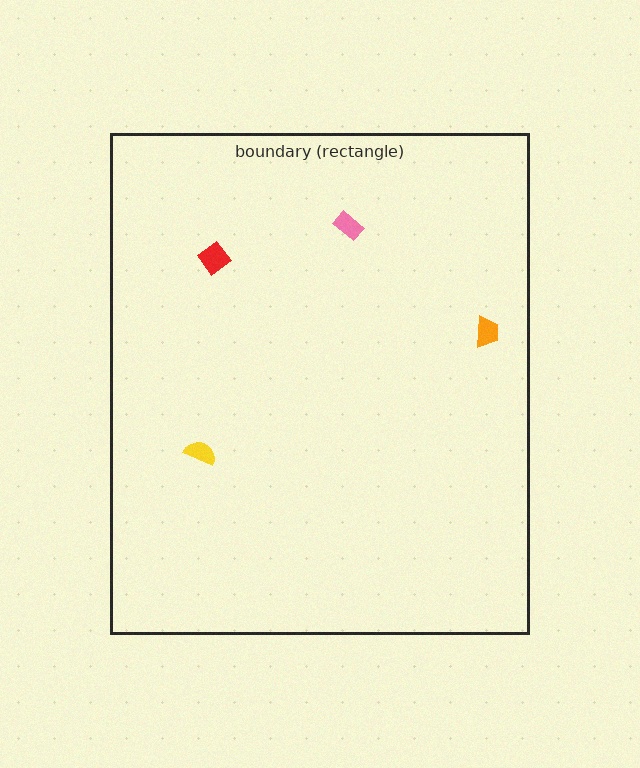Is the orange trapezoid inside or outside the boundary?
Inside.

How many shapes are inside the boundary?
4 inside, 0 outside.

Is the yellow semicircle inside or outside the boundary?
Inside.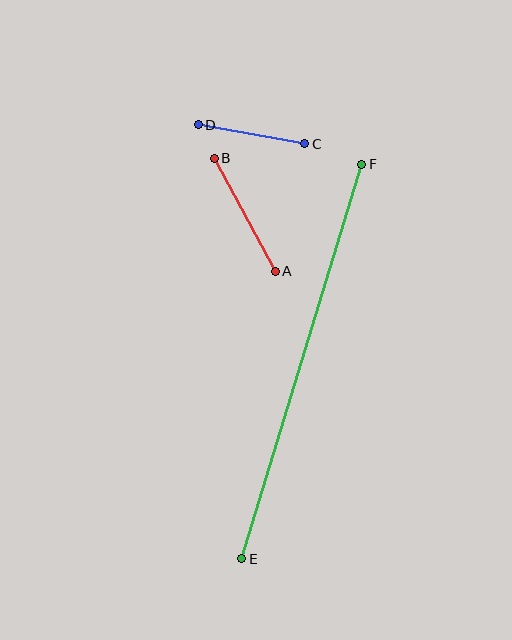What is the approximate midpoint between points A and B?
The midpoint is at approximately (245, 215) pixels.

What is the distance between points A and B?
The distance is approximately 128 pixels.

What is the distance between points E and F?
The distance is approximately 412 pixels.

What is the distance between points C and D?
The distance is approximately 108 pixels.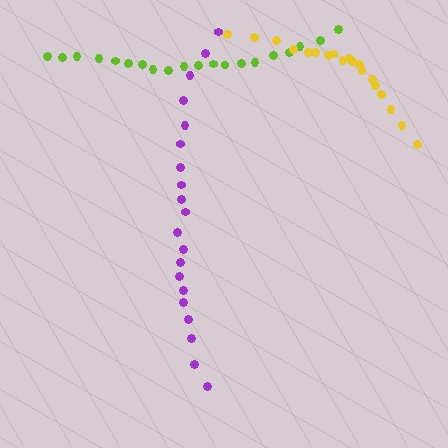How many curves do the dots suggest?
There are 3 distinct paths.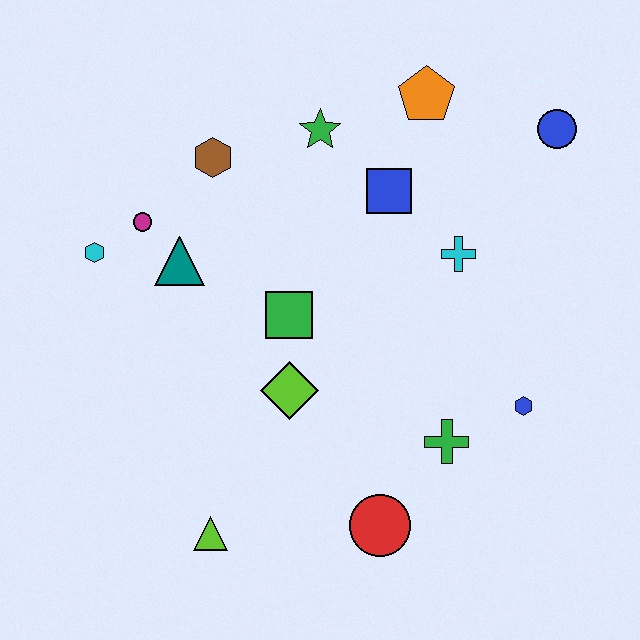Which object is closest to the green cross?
The blue hexagon is closest to the green cross.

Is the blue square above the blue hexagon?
Yes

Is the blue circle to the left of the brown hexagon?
No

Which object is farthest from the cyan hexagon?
The blue circle is farthest from the cyan hexagon.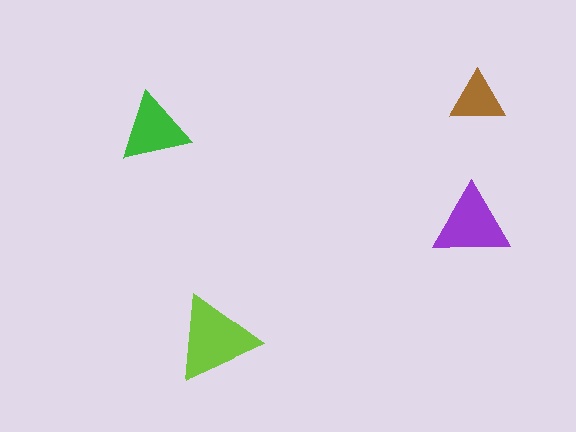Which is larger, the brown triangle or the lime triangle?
The lime one.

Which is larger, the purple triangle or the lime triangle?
The lime one.